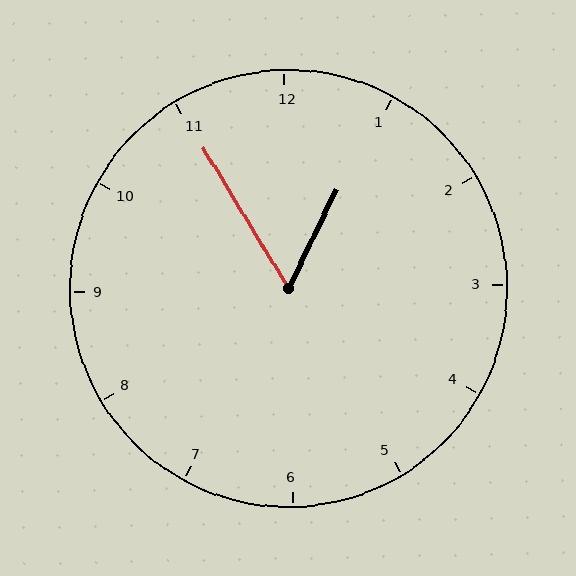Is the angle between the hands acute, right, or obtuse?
It is acute.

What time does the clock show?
12:55.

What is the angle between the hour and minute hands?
Approximately 58 degrees.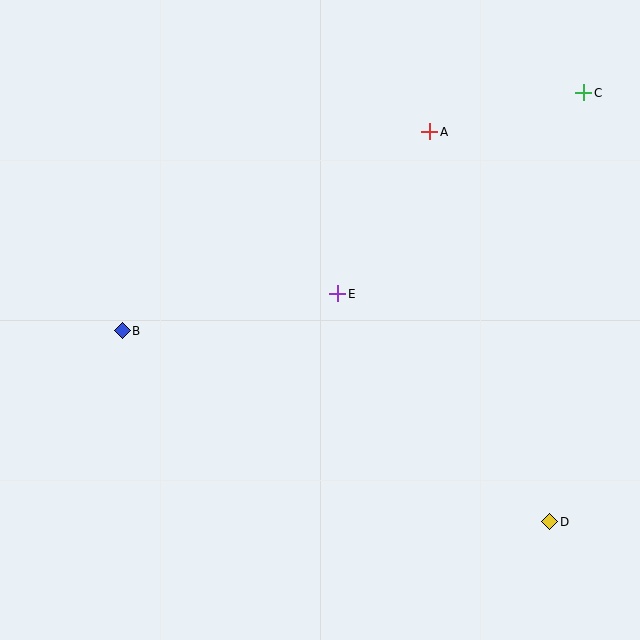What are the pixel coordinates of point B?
Point B is at (122, 331).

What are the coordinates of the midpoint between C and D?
The midpoint between C and D is at (567, 307).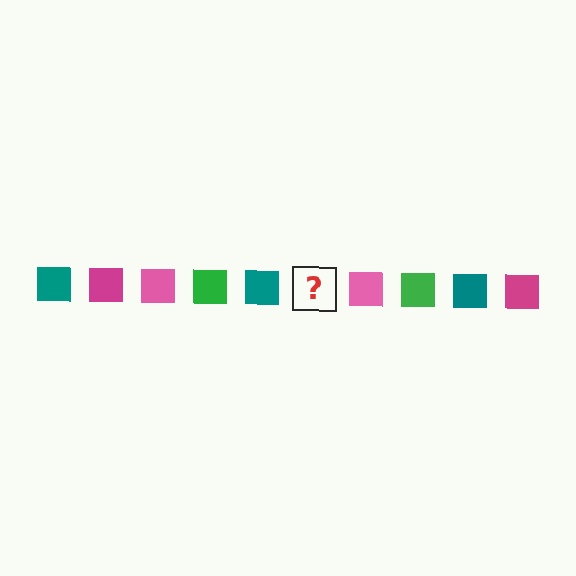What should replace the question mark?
The question mark should be replaced with a magenta square.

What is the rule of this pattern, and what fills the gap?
The rule is that the pattern cycles through teal, magenta, pink, green squares. The gap should be filled with a magenta square.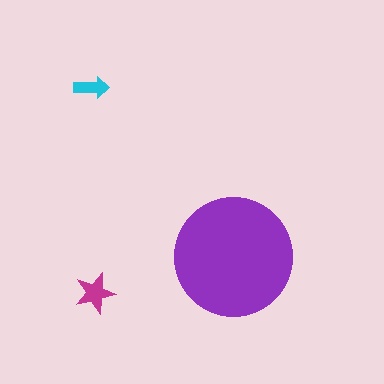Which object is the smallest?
The cyan arrow.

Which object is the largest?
The purple circle.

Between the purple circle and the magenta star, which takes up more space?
The purple circle.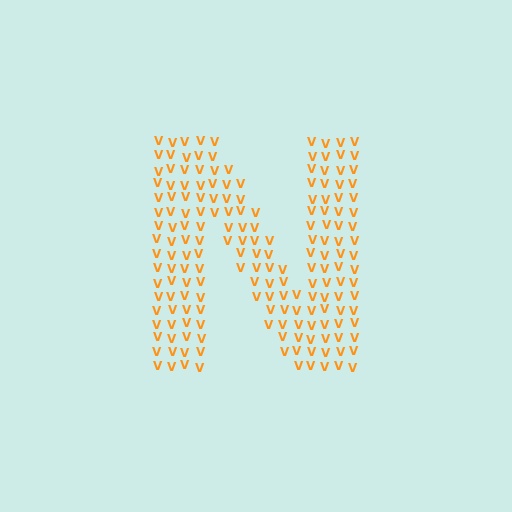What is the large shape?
The large shape is the letter N.